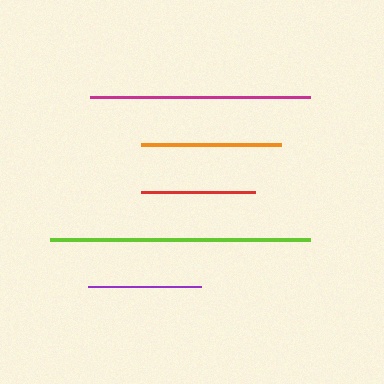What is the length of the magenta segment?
The magenta segment is approximately 220 pixels long.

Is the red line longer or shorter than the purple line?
The red line is longer than the purple line.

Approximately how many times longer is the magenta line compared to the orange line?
The magenta line is approximately 1.6 times the length of the orange line.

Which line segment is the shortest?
The purple line is the shortest at approximately 113 pixels.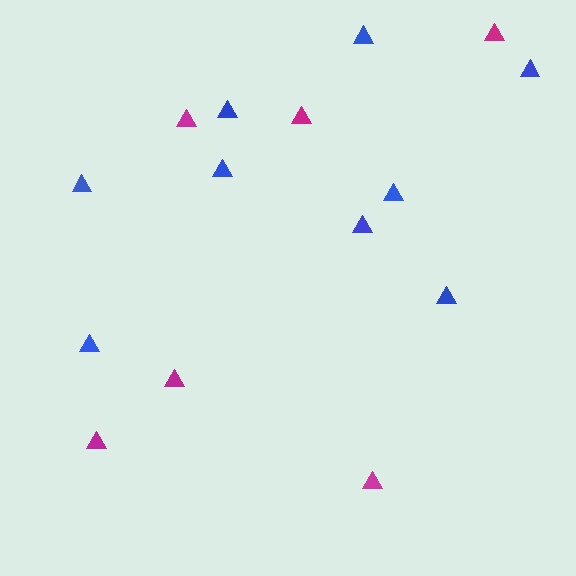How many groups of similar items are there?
There are 2 groups: one group of blue triangles (9) and one group of magenta triangles (6).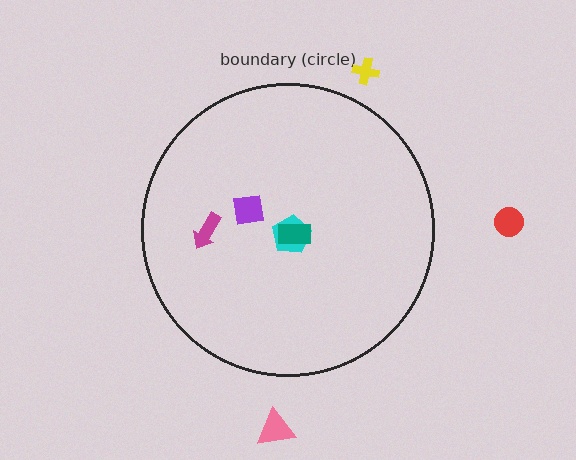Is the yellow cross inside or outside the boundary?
Outside.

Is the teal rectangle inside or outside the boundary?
Inside.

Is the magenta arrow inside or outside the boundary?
Inside.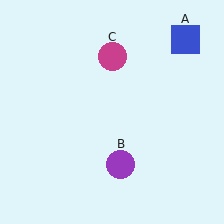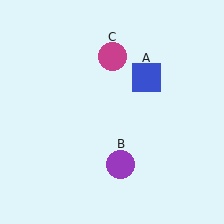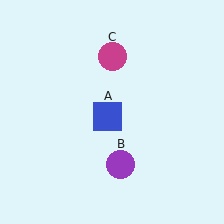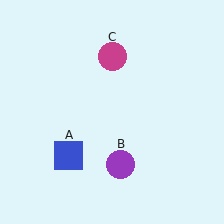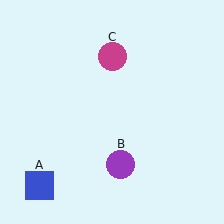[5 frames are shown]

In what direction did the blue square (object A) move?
The blue square (object A) moved down and to the left.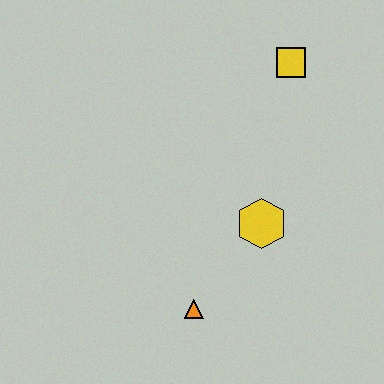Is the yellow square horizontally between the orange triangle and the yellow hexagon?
No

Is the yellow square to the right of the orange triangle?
Yes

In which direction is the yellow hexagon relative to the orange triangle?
The yellow hexagon is above the orange triangle.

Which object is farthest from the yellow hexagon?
The yellow square is farthest from the yellow hexagon.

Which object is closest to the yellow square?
The yellow hexagon is closest to the yellow square.